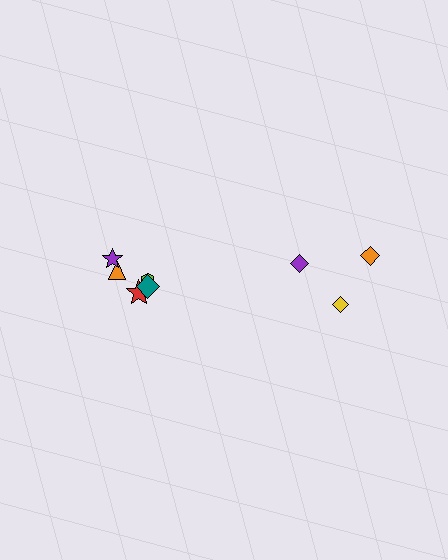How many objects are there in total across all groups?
There are 8 objects.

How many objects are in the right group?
There are 3 objects.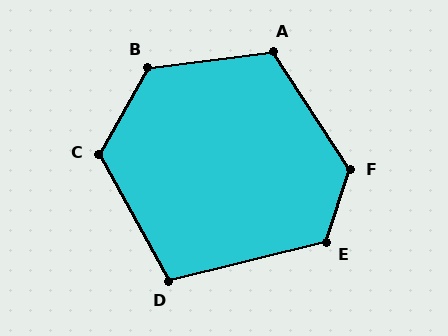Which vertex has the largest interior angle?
F, at approximately 129 degrees.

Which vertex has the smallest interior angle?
D, at approximately 105 degrees.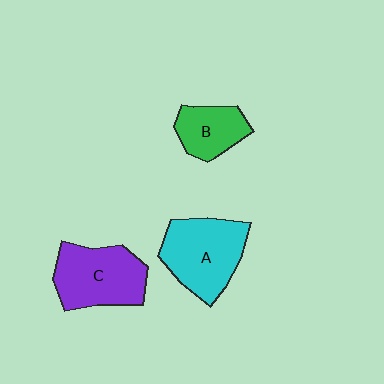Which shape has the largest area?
Shape A (cyan).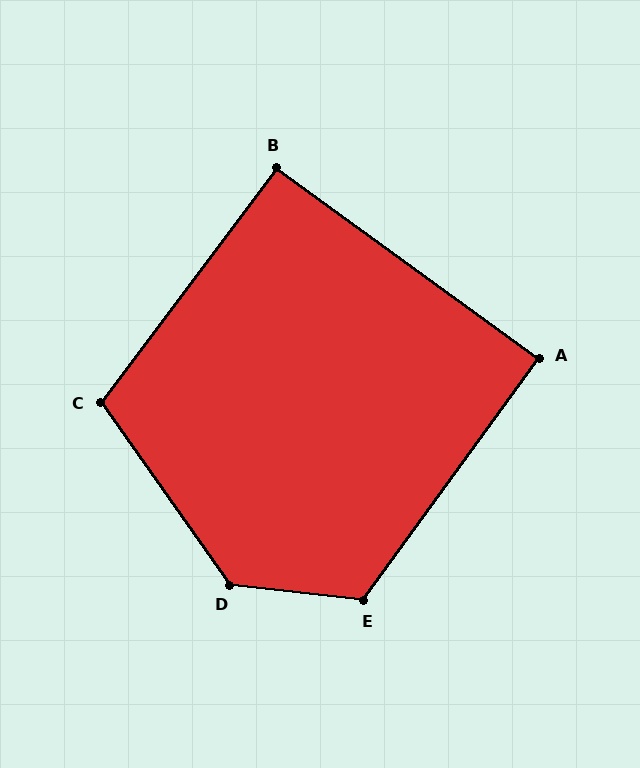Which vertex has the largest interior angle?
D, at approximately 132 degrees.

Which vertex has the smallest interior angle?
A, at approximately 90 degrees.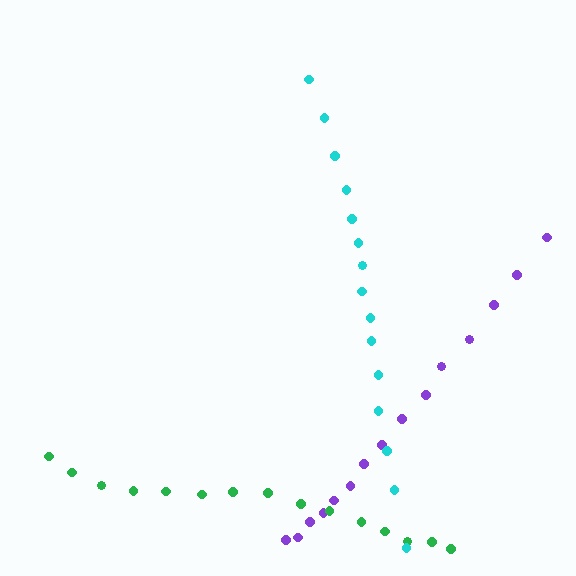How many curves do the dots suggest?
There are 3 distinct paths.